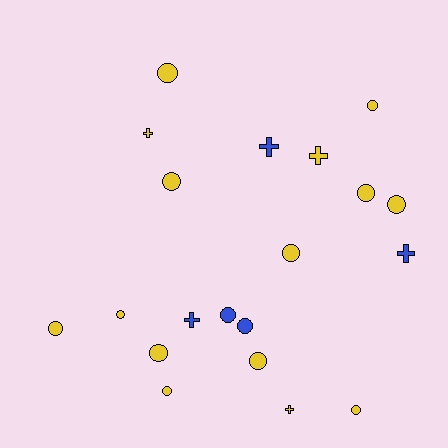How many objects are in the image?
There are 20 objects.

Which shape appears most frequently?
Circle, with 14 objects.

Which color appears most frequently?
Yellow, with 15 objects.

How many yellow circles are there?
There are 12 yellow circles.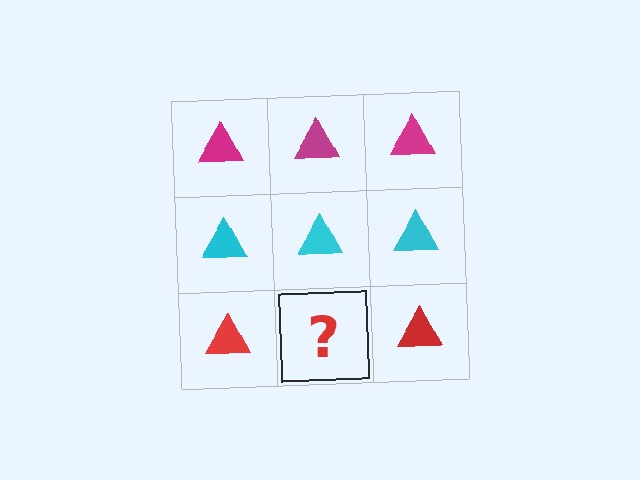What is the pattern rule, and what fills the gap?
The rule is that each row has a consistent color. The gap should be filled with a red triangle.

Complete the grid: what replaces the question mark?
The question mark should be replaced with a red triangle.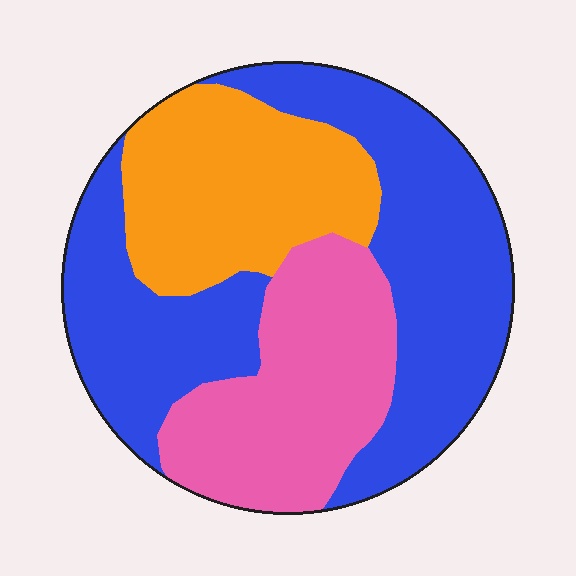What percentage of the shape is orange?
Orange takes up about one quarter (1/4) of the shape.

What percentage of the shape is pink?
Pink covers about 25% of the shape.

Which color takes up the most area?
Blue, at roughly 50%.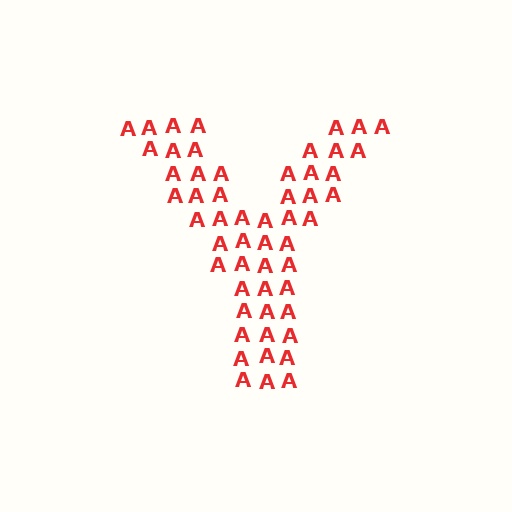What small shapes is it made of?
It is made of small letter A's.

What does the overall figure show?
The overall figure shows the letter Y.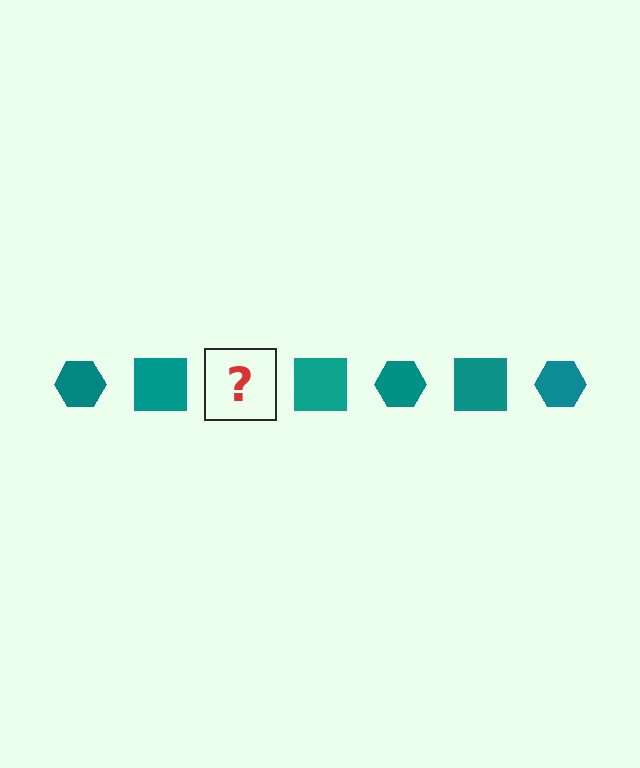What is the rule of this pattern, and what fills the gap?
The rule is that the pattern cycles through hexagon, square shapes in teal. The gap should be filled with a teal hexagon.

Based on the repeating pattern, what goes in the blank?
The blank should be a teal hexagon.